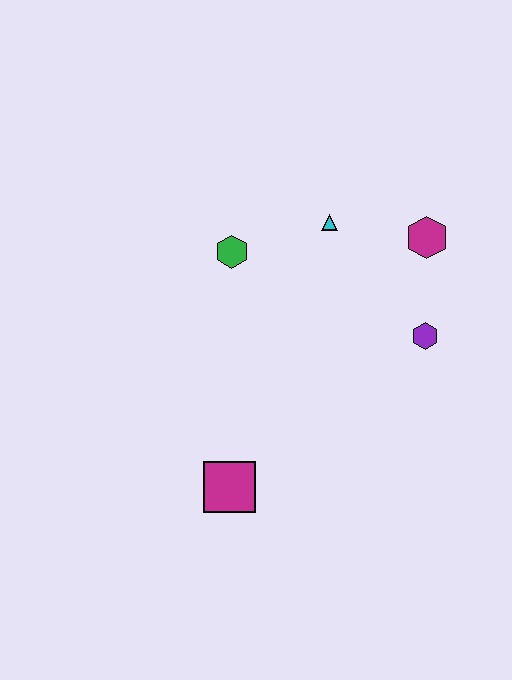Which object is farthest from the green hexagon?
The magenta square is farthest from the green hexagon.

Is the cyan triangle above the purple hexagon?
Yes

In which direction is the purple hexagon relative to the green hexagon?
The purple hexagon is to the right of the green hexagon.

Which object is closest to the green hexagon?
The cyan triangle is closest to the green hexagon.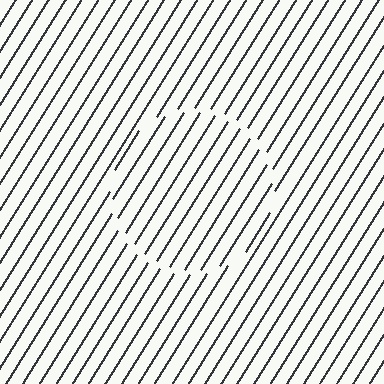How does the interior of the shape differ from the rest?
The interior of the shape contains the same grating, shifted by half a period — the contour is defined by the phase discontinuity where line-ends from the inner and outer gratings abut.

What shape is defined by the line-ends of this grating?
An illusory circle. The interior of the shape contains the same grating, shifted by half a period — the contour is defined by the phase discontinuity where line-ends from the inner and outer gratings abut.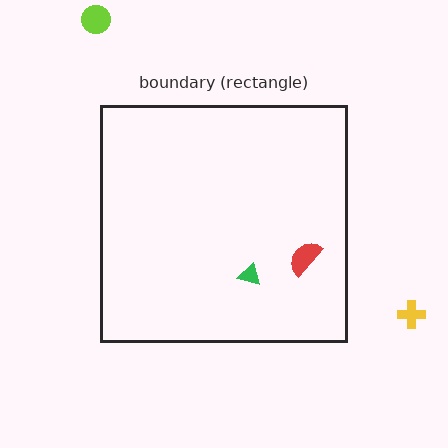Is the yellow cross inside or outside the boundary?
Outside.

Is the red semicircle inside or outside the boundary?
Inside.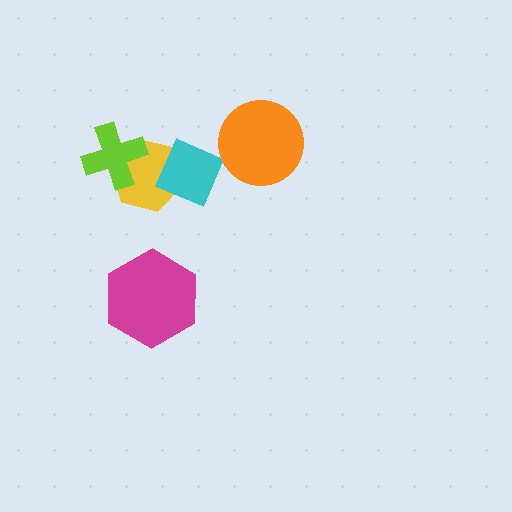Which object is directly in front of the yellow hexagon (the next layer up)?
The lime cross is directly in front of the yellow hexagon.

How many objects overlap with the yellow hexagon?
2 objects overlap with the yellow hexagon.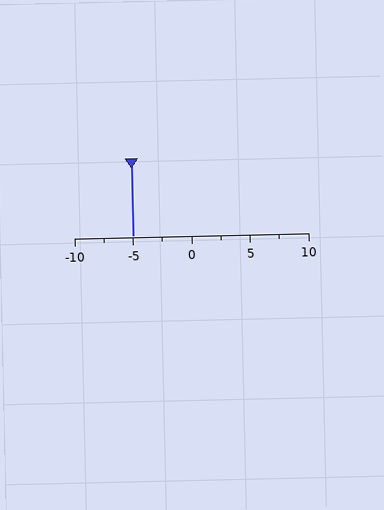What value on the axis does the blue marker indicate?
The marker indicates approximately -5.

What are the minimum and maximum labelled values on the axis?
The axis runs from -10 to 10.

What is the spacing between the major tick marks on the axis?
The major ticks are spaced 5 apart.